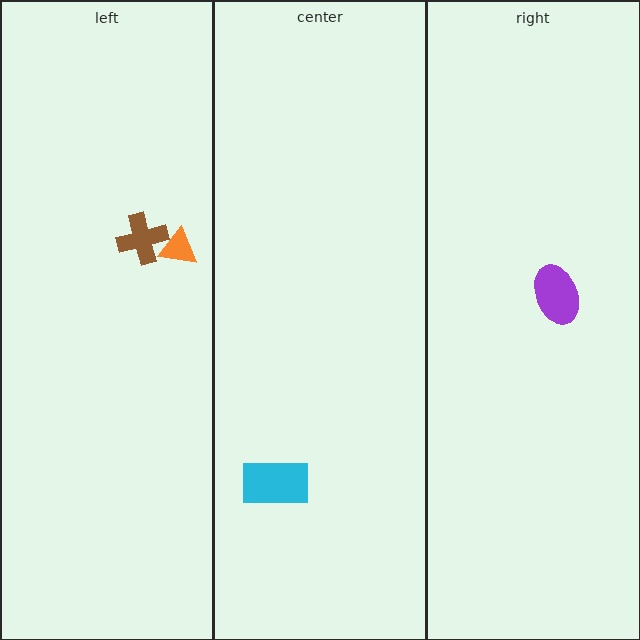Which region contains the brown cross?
The left region.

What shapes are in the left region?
The orange triangle, the brown cross.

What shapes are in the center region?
The cyan rectangle.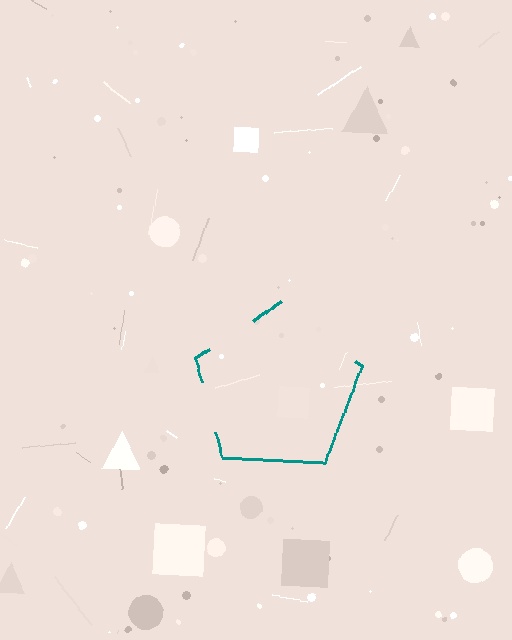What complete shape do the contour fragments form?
The contour fragments form a pentagon.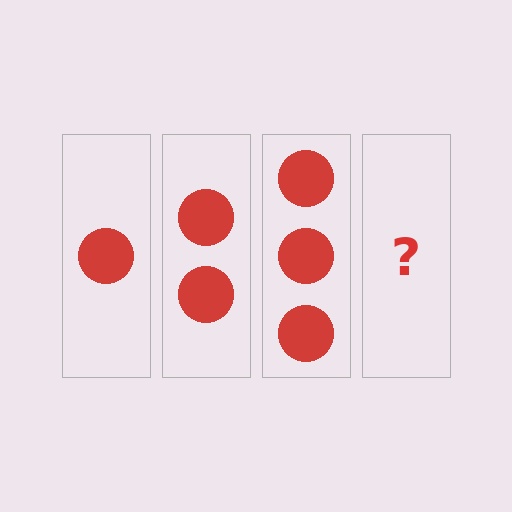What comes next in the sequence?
The next element should be 4 circles.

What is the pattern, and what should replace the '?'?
The pattern is that each step adds one more circle. The '?' should be 4 circles.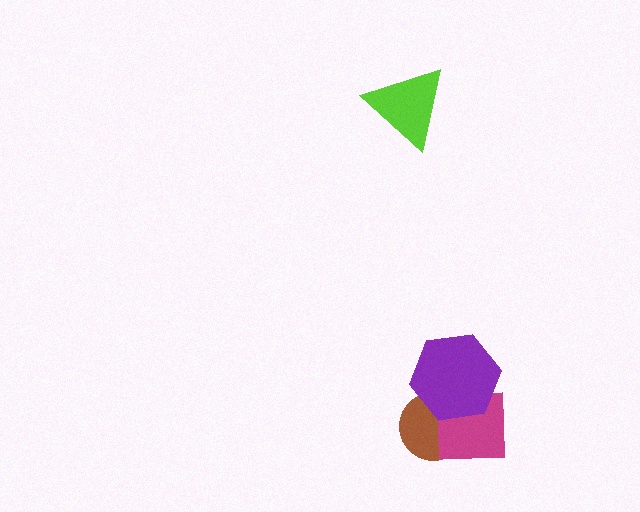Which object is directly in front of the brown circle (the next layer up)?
The magenta square is directly in front of the brown circle.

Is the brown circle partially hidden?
Yes, it is partially covered by another shape.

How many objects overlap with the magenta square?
2 objects overlap with the magenta square.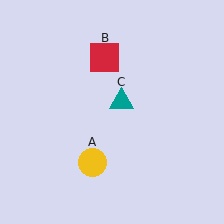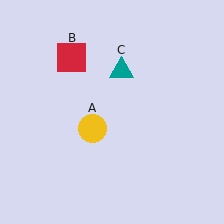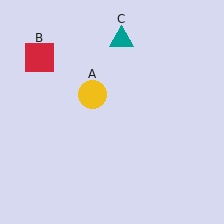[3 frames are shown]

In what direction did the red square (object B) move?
The red square (object B) moved left.